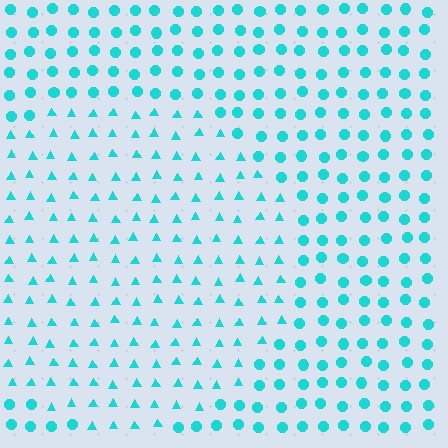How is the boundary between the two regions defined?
The boundary is defined by a change in element shape: triangles inside vs. circles outside. All elements share the same color and spacing.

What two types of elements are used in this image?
The image uses triangles inside the circle region and circles outside it.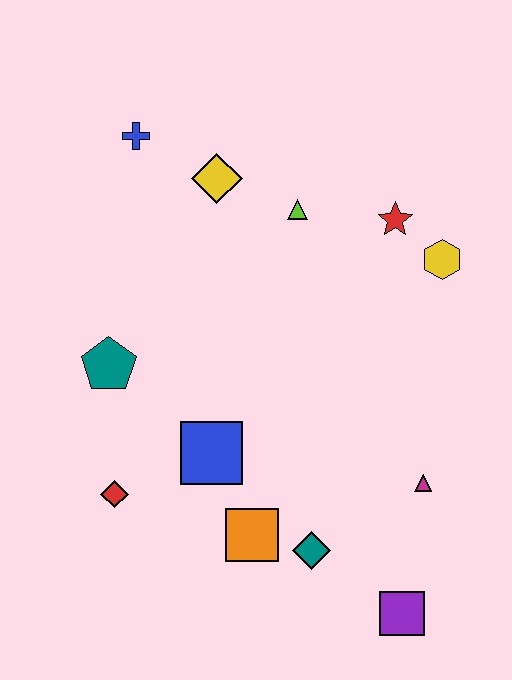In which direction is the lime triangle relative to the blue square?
The lime triangle is above the blue square.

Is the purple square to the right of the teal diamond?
Yes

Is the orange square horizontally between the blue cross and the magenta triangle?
Yes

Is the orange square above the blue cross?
No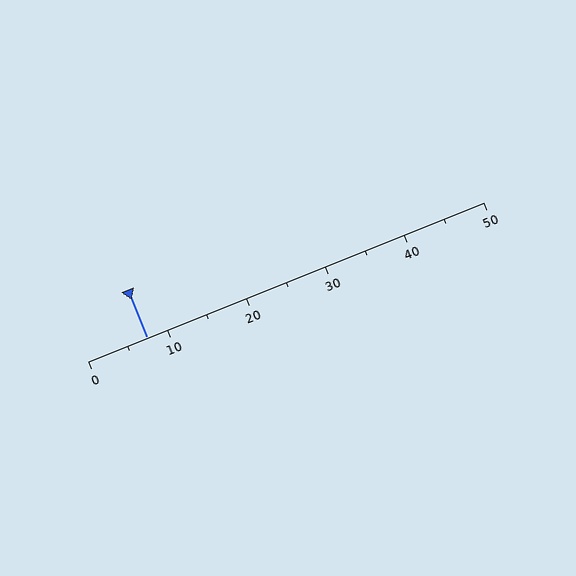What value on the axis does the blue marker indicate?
The marker indicates approximately 7.5.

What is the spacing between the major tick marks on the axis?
The major ticks are spaced 10 apart.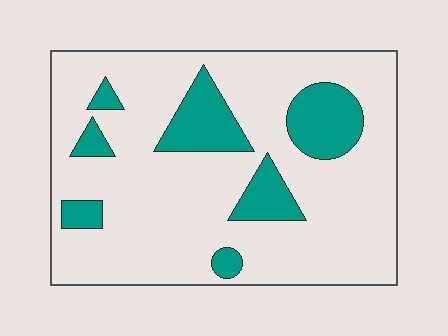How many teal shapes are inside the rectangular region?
7.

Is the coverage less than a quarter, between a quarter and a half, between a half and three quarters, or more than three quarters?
Less than a quarter.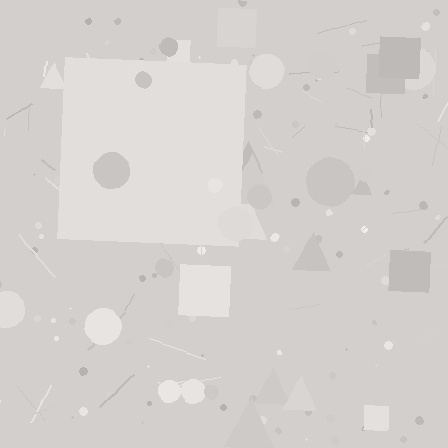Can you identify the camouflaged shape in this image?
The camouflaged shape is a square.